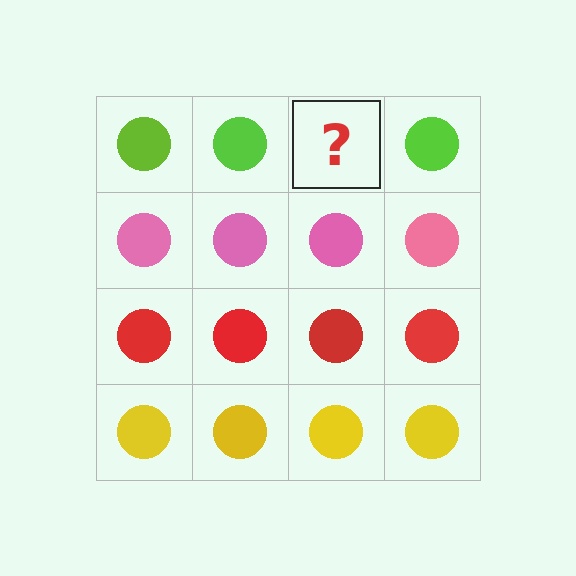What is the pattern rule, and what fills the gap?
The rule is that each row has a consistent color. The gap should be filled with a lime circle.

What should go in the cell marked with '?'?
The missing cell should contain a lime circle.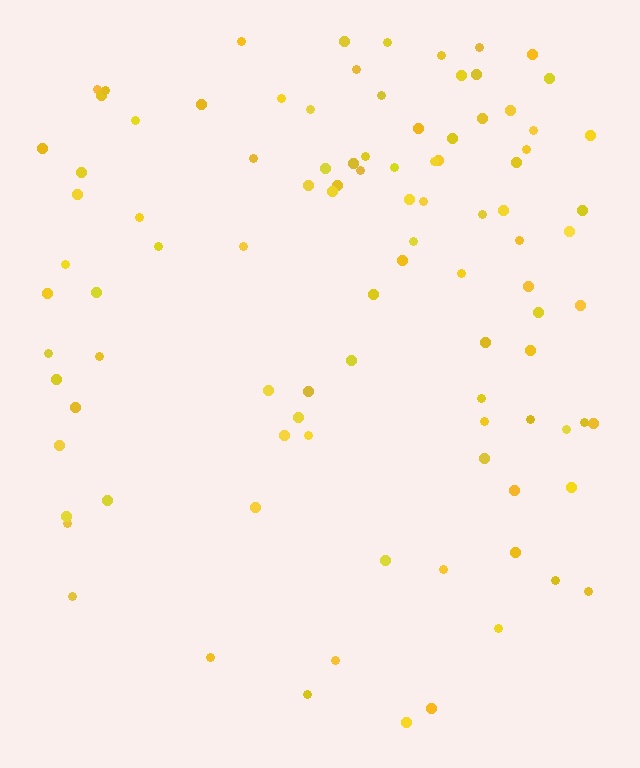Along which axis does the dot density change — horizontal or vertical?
Vertical.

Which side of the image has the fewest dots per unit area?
The bottom.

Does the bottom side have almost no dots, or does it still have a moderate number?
Still a moderate number, just noticeably fewer than the top.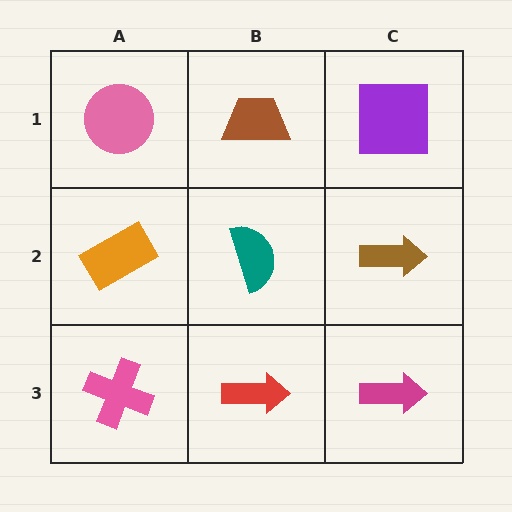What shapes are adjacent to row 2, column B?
A brown trapezoid (row 1, column B), a red arrow (row 3, column B), an orange rectangle (row 2, column A), a brown arrow (row 2, column C).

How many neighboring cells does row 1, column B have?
3.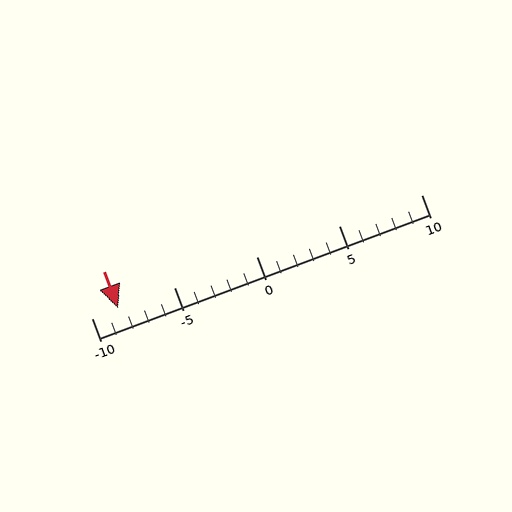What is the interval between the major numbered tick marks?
The major tick marks are spaced 5 units apart.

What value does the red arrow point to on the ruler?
The red arrow points to approximately -8.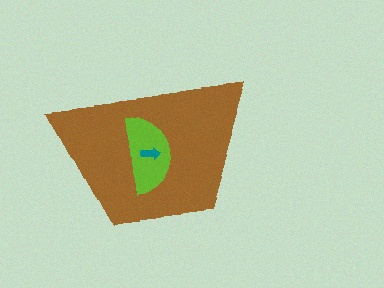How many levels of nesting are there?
3.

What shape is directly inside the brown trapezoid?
The lime semicircle.